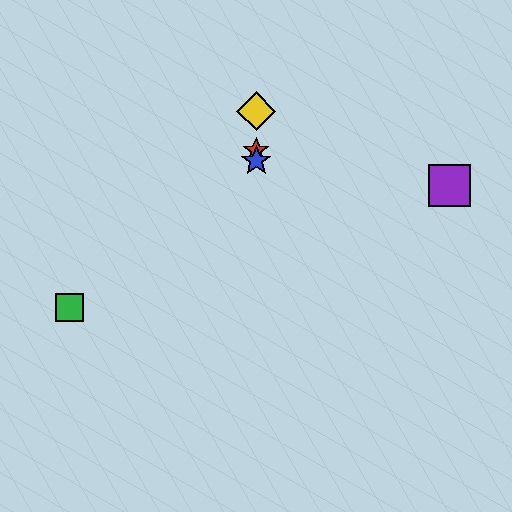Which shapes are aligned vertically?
The red star, the blue star, the yellow diamond are aligned vertically.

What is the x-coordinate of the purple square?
The purple square is at x≈449.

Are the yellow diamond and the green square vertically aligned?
No, the yellow diamond is at x≈256 and the green square is at x≈69.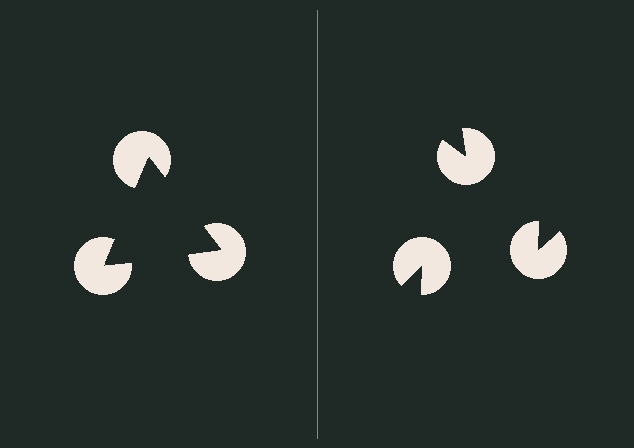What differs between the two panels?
The pac-man discs are positioned identically on both sides; only the wedge orientations differ. On the left they align to a triangle; on the right they are misaligned.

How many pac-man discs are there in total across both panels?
6 — 3 on each side.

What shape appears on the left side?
An illusory triangle.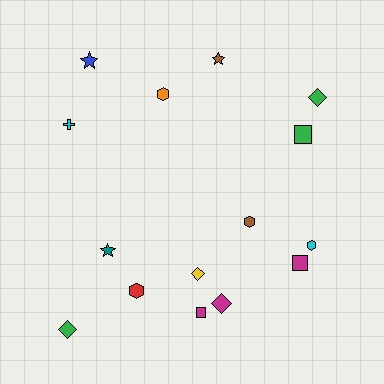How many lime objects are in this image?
There are no lime objects.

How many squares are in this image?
There are 3 squares.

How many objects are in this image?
There are 15 objects.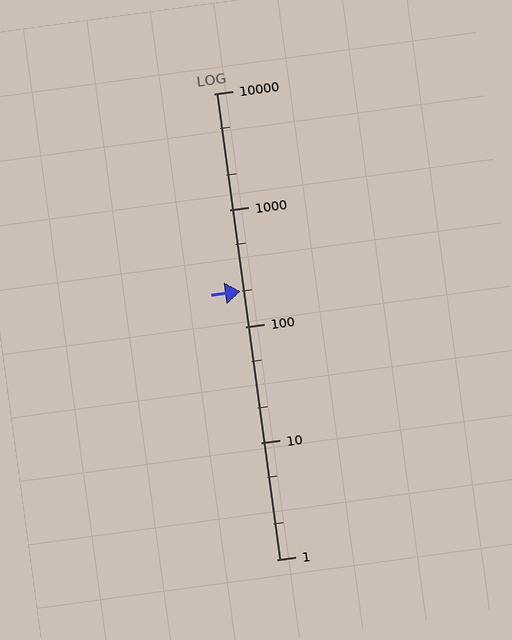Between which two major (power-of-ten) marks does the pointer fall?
The pointer is between 100 and 1000.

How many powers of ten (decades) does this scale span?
The scale spans 4 decades, from 1 to 10000.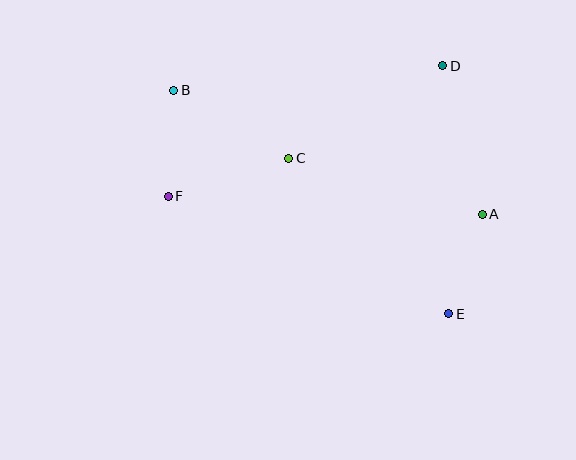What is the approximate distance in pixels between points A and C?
The distance between A and C is approximately 201 pixels.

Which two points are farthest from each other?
Points B and E are farthest from each other.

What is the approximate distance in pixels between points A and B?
The distance between A and B is approximately 332 pixels.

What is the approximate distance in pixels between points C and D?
The distance between C and D is approximately 179 pixels.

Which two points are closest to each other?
Points A and E are closest to each other.